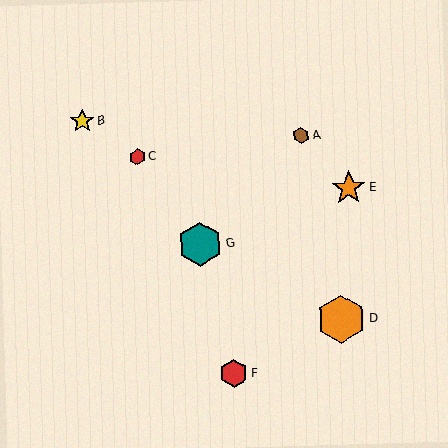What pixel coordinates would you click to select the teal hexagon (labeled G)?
Click at (200, 244) to select the teal hexagon G.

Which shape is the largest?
The orange hexagon (labeled D) is the largest.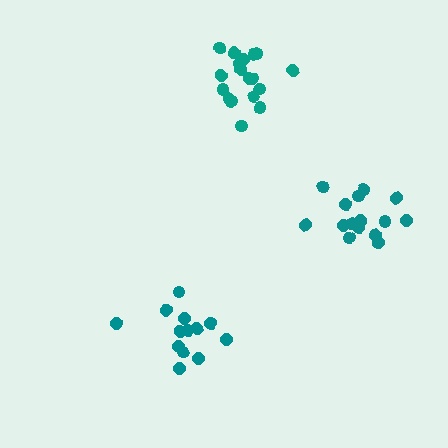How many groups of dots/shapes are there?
There are 3 groups.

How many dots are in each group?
Group 1: 18 dots, Group 2: 13 dots, Group 3: 16 dots (47 total).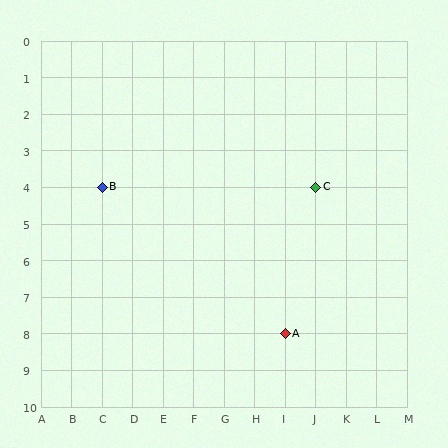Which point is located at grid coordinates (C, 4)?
Point B is at (C, 4).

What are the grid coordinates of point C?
Point C is at grid coordinates (J, 4).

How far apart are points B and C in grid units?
Points B and C are 7 columns apart.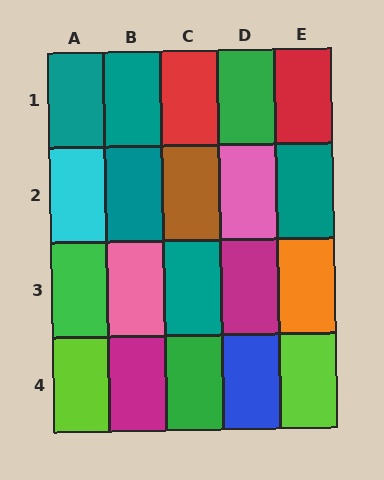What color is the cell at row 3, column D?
Magenta.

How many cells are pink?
2 cells are pink.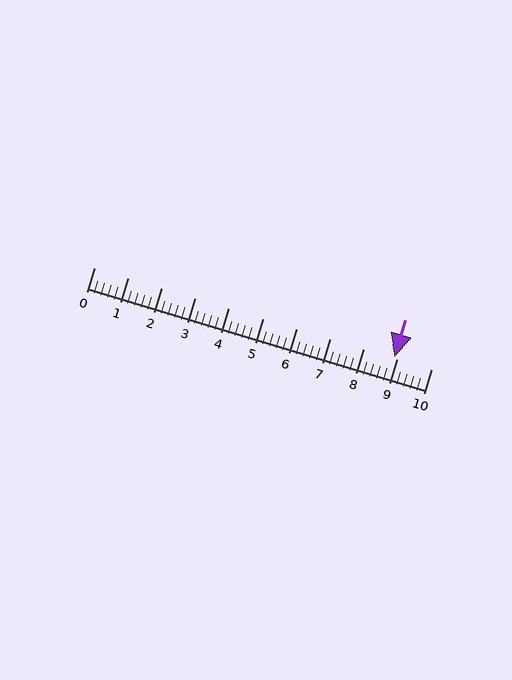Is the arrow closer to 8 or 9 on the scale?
The arrow is closer to 9.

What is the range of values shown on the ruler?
The ruler shows values from 0 to 10.